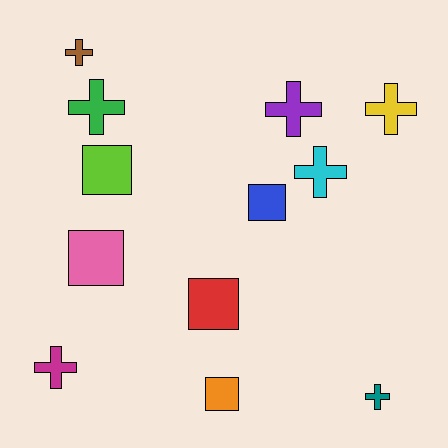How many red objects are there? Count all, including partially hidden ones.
There is 1 red object.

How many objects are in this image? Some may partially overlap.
There are 12 objects.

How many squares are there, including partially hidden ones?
There are 5 squares.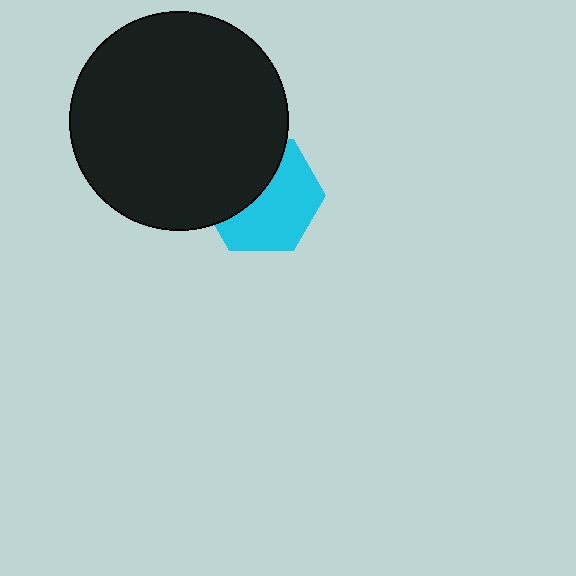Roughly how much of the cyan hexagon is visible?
About half of it is visible (roughly 57%).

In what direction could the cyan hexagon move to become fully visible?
The cyan hexagon could move toward the lower-right. That would shift it out from behind the black circle entirely.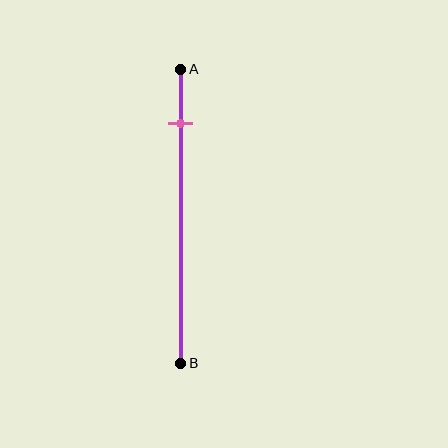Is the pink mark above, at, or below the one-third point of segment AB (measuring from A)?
The pink mark is above the one-third point of segment AB.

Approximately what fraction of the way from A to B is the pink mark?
The pink mark is approximately 20% of the way from A to B.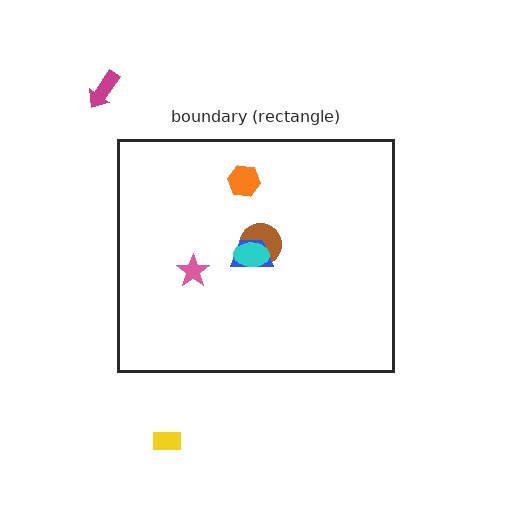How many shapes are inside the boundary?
5 inside, 2 outside.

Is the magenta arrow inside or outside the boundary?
Outside.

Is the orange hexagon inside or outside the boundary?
Inside.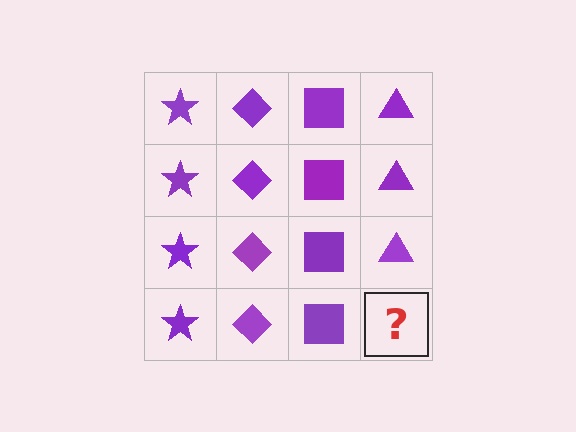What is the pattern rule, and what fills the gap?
The rule is that each column has a consistent shape. The gap should be filled with a purple triangle.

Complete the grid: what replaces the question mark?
The question mark should be replaced with a purple triangle.